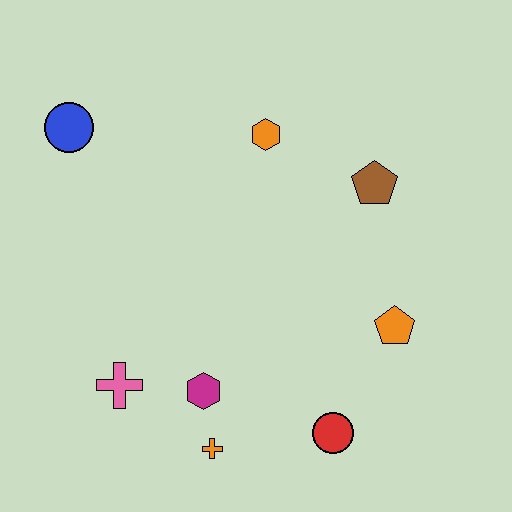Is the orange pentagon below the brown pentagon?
Yes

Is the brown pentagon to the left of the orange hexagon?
No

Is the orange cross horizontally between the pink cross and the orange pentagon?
Yes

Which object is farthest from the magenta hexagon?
The blue circle is farthest from the magenta hexagon.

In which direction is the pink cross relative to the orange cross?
The pink cross is to the left of the orange cross.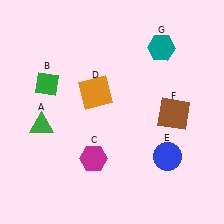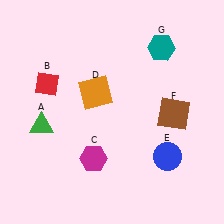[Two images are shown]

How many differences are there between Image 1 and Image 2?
There is 1 difference between the two images.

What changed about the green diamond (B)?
In Image 1, B is green. In Image 2, it changed to red.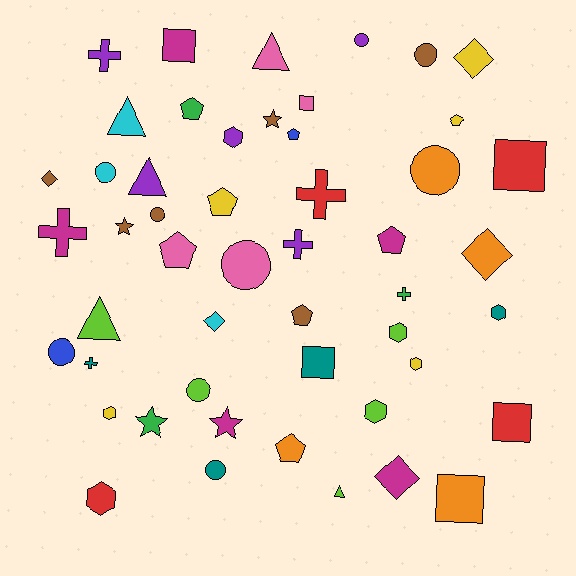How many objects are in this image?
There are 50 objects.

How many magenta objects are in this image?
There are 5 magenta objects.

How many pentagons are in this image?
There are 8 pentagons.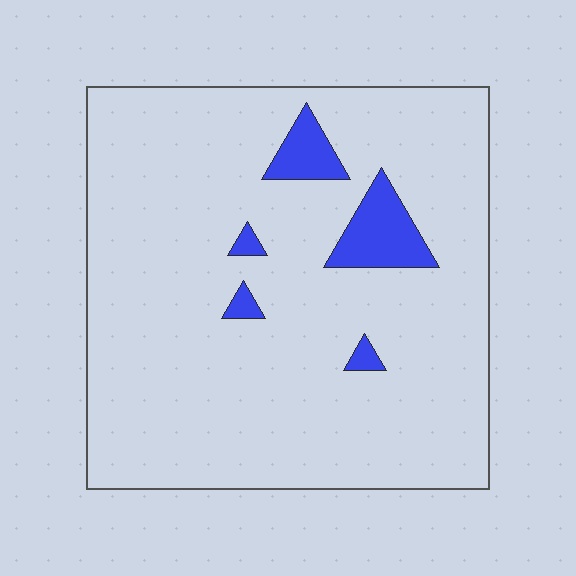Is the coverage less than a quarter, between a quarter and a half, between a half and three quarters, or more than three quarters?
Less than a quarter.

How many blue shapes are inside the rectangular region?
5.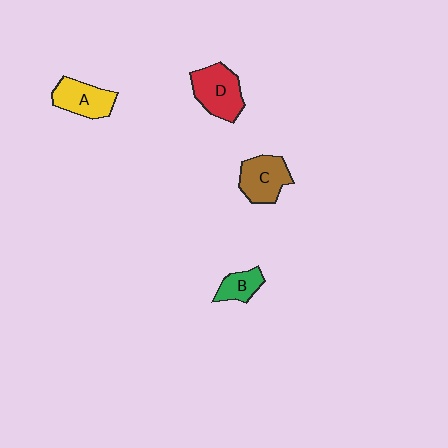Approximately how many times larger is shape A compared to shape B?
Approximately 1.6 times.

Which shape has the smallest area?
Shape B (green).